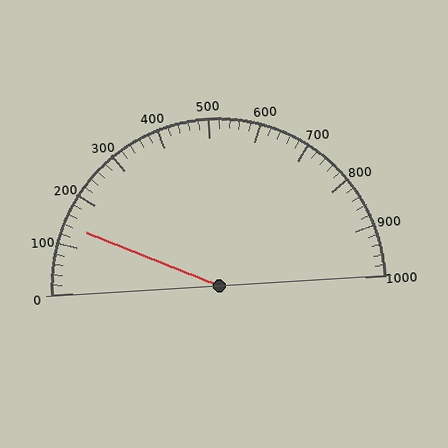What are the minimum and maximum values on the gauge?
The gauge ranges from 0 to 1000.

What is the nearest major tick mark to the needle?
The nearest major tick mark is 100.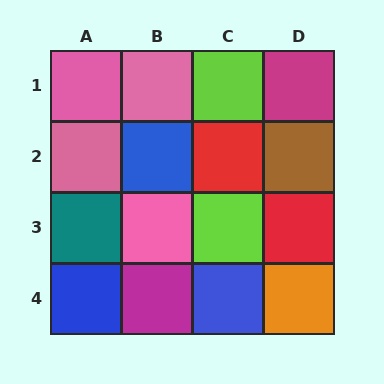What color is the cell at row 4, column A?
Blue.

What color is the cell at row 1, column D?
Magenta.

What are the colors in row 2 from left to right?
Pink, blue, red, brown.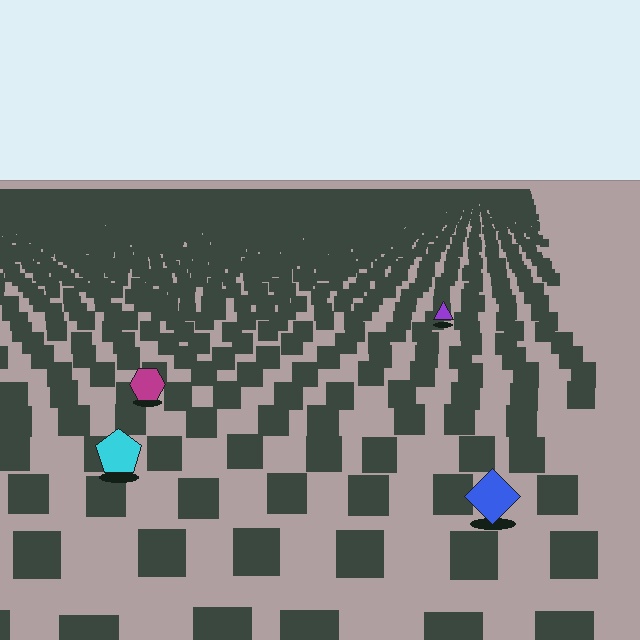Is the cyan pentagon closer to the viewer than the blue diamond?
No. The blue diamond is closer — you can tell from the texture gradient: the ground texture is coarser near it.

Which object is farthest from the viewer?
The purple triangle is farthest from the viewer. It appears smaller and the ground texture around it is denser.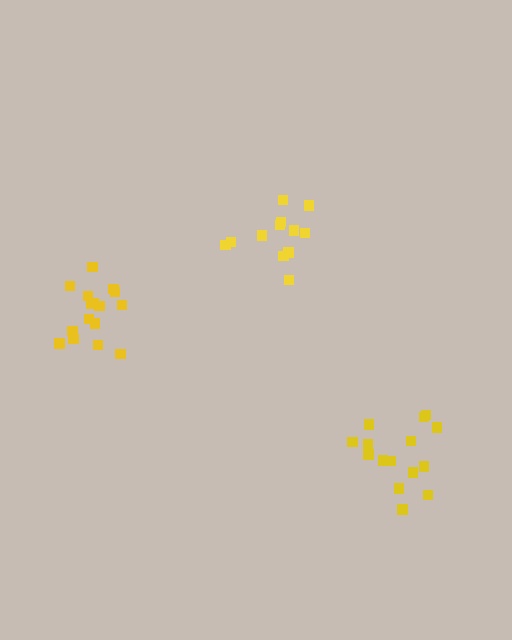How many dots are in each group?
Group 1: 12 dots, Group 2: 15 dots, Group 3: 16 dots (43 total).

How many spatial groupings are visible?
There are 3 spatial groupings.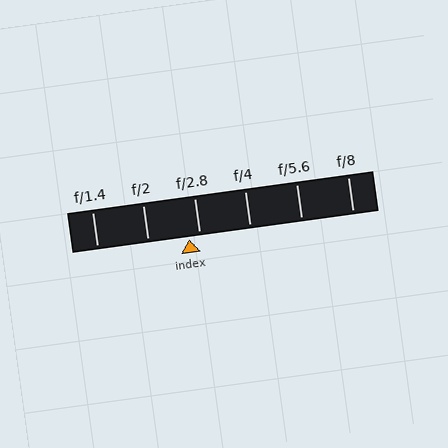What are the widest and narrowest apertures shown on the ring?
The widest aperture shown is f/1.4 and the narrowest is f/8.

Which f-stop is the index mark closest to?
The index mark is closest to f/2.8.